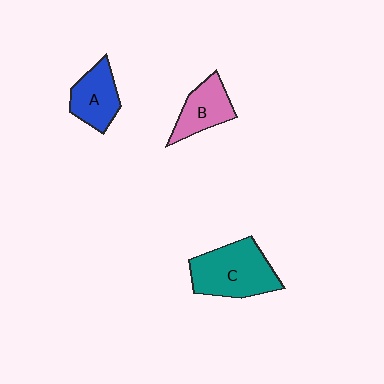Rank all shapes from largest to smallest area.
From largest to smallest: C (teal), A (blue), B (pink).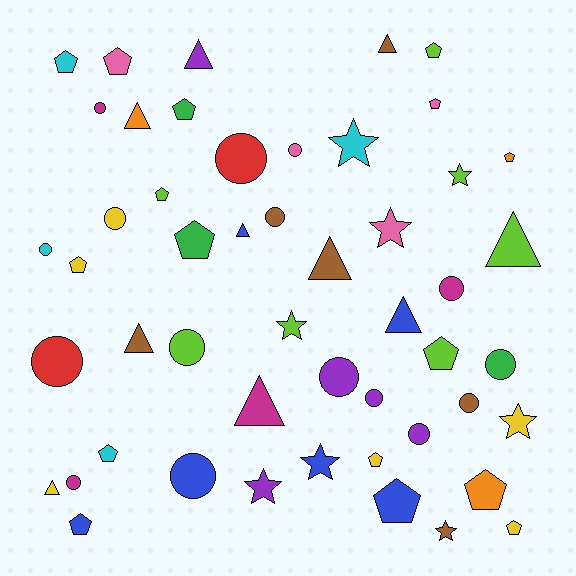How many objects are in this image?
There are 50 objects.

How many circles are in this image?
There are 16 circles.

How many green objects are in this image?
There are 3 green objects.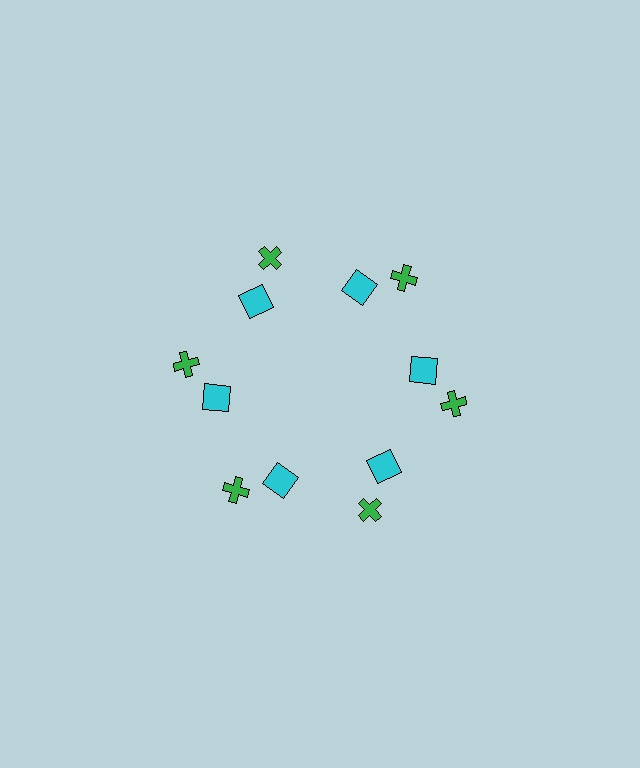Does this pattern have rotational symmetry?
Yes, this pattern has 6-fold rotational symmetry. It looks the same after rotating 60 degrees around the center.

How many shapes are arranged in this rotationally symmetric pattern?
There are 12 shapes, arranged in 6 groups of 2.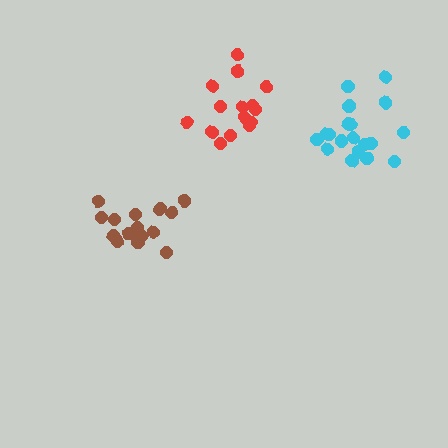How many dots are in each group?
Group 1: 20 dots, Group 2: 16 dots, Group 3: 15 dots (51 total).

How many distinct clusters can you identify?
There are 3 distinct clusters.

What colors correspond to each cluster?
The clusters are colored: cyan, brown, red.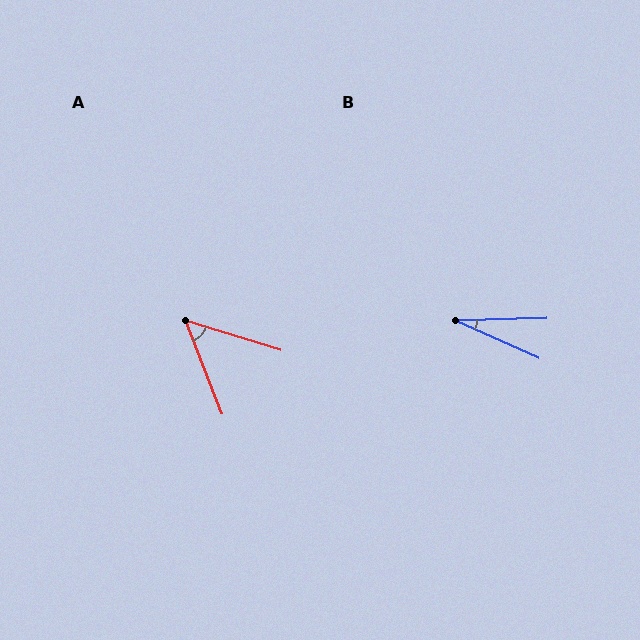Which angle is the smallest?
B, at approximately 26 degrees.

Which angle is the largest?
A, at approximately 52 degrees.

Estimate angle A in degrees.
Approximately 52 degrees.